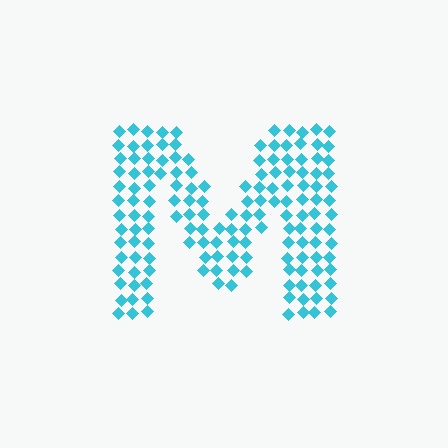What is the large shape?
The large shape is the letter M.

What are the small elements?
The small elements are diamonds.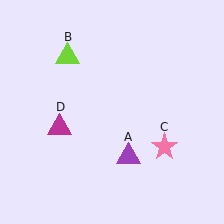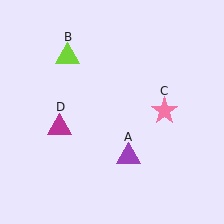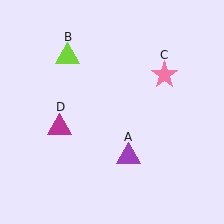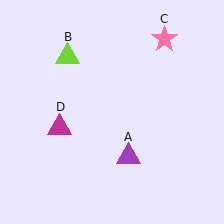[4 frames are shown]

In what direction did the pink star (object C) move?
The pink star (object C) moved up.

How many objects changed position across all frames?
1 object changed position: pink star (object C).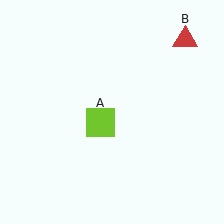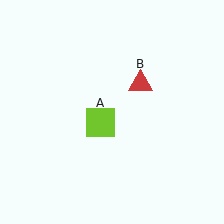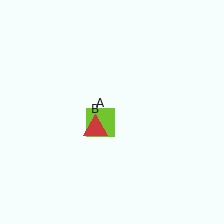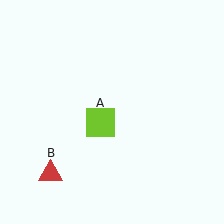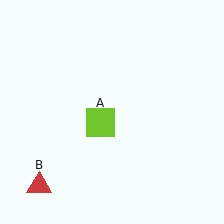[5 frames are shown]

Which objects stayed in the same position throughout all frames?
Lime square (object A) remained stationary.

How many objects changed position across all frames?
1 object changed position: red triangle (object B).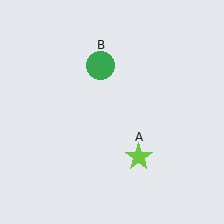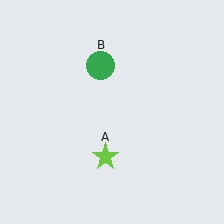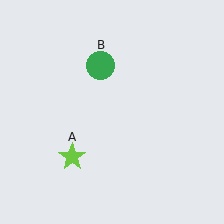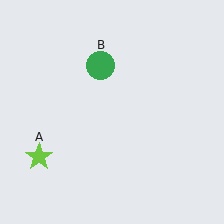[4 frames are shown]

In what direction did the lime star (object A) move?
The lime star (object A) moved left.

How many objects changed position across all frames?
1 object changed position: lime star (object A).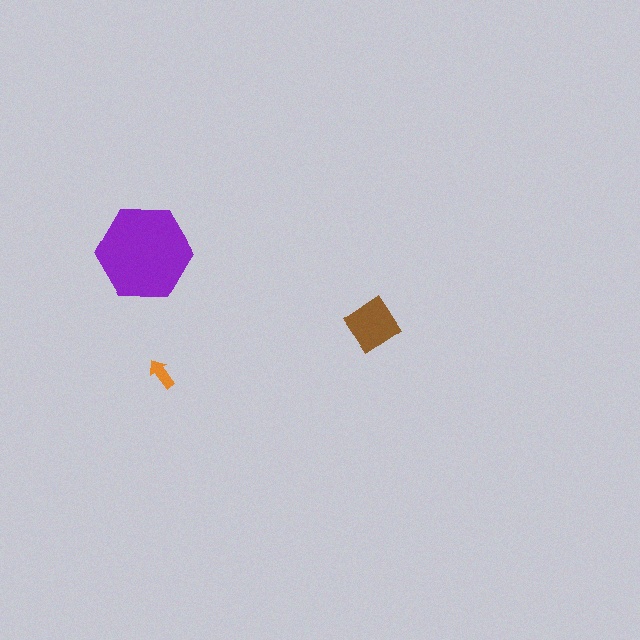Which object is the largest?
The purple hexagon.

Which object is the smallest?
The orange arrow.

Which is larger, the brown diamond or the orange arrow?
The brown diamond.